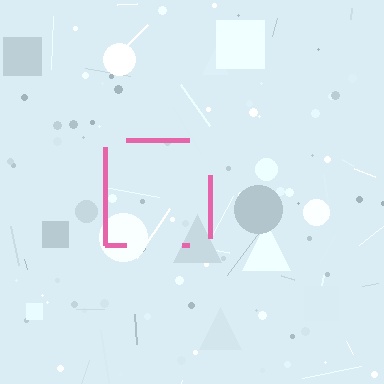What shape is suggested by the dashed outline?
The dashed outline suggests a square.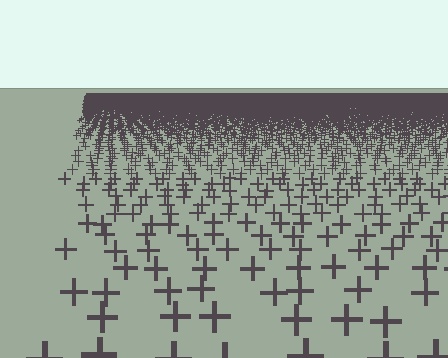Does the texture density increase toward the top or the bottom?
Density increases toward the top.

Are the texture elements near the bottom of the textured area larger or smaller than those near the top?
Larger. Near the bottom, elements are closer to the viewer and appear at a bigger on-screen size.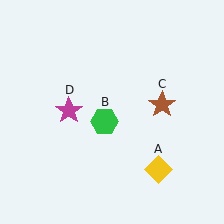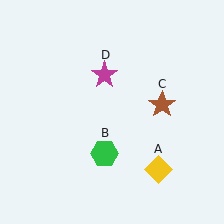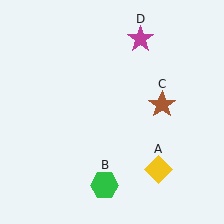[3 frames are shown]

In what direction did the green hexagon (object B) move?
The green hexagon (object B) moved down.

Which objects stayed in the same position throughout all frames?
Yellow diamond (object A) and brown star (object C) remained stationary.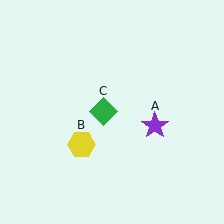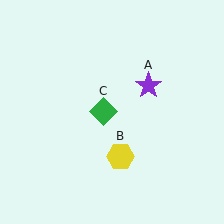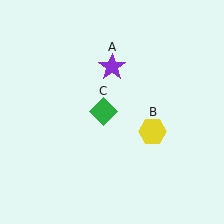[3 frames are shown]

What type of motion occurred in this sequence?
The purple star (object A), yellow hexagon (object B) rotated counterclockwise around the center of the scene.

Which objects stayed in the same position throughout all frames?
Green diamond (object C) remained stationary.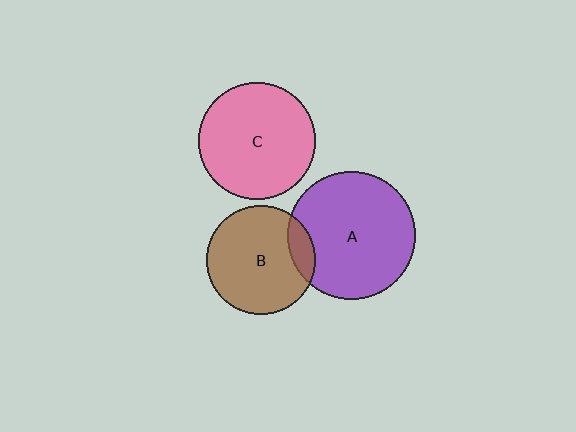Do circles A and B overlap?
Yes.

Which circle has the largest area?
Circle A (purple).